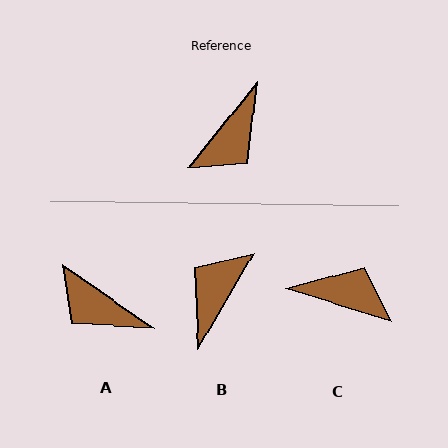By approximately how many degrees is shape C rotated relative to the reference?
Approximately 112 degrees counter-clockwise.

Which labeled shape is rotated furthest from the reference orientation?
B, about 172 degrees away.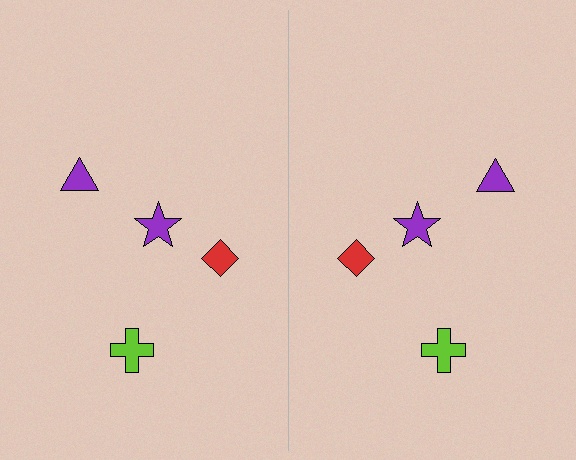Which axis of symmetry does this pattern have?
The pattern has a vertical axis of symmetry running through the center of the image.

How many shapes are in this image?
There are 8 shapes in this image.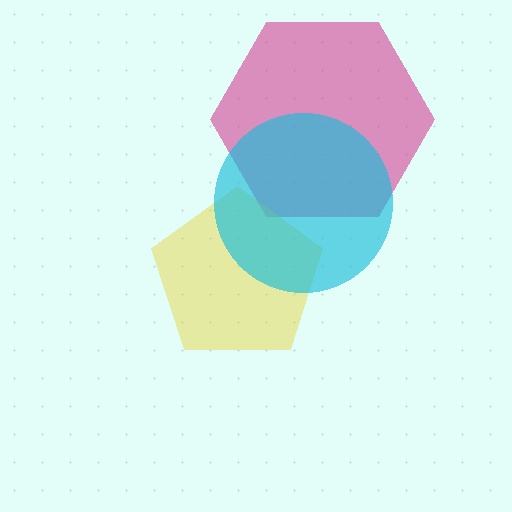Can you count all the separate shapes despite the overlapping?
Yes, there are 3 separate shapes.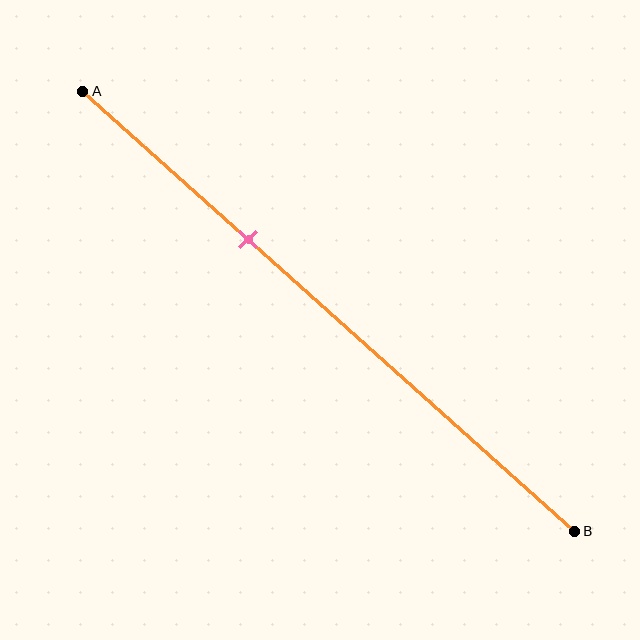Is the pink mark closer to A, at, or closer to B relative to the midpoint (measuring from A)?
The pink mark is closer to point A than the midpoint of segment AB.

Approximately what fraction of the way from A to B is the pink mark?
The pink mark is approximately 35% of the way from A to B.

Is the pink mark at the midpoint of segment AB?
No, the mark is at about 35% from A, not at the 50% midpoint.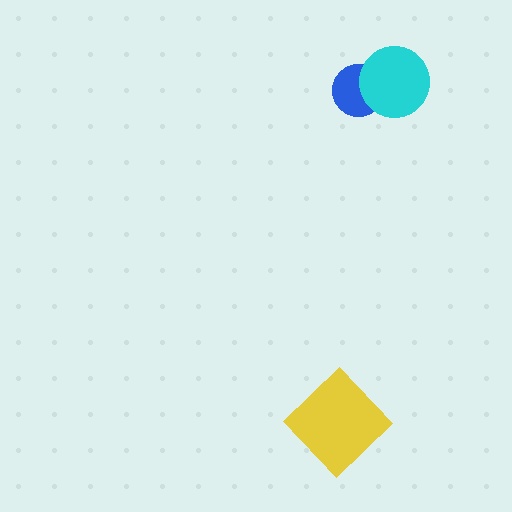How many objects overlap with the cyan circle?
1 object overlaps with the cyan circle.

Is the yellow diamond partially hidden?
No, no other shape covers it.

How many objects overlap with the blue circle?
1 object overlaps with the blue circle.